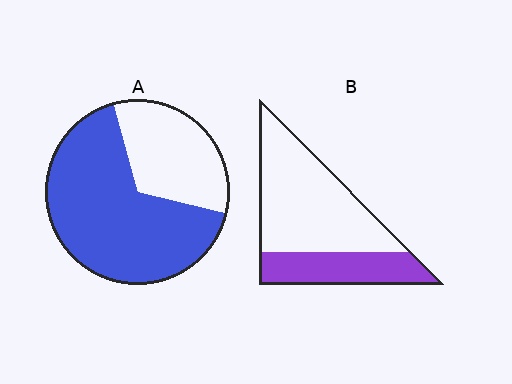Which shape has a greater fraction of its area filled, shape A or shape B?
Shape A.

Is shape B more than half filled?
No.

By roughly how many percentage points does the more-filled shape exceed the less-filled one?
By roughly 35 percentage points (A over B).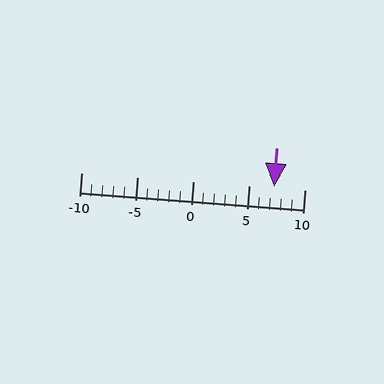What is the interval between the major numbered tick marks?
The major tick marks are spaced 5 units apart.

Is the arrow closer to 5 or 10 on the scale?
The arrow is closer to 5.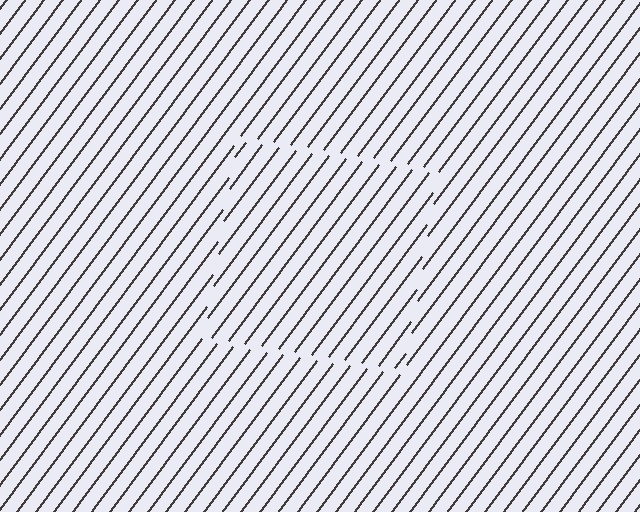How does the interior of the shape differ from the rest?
The interior of the shape contains the same grating, shifted by half a period — the contour is defined by the phase discontinuity where line-ends from the inner and outer gratings abut.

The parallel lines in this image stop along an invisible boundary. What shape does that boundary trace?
An illusory square. The interior of the shape contains the same grating, shifted by half a period — the contour is defined by the phase discontinuity where line-ends from the inner and outer gratings abut.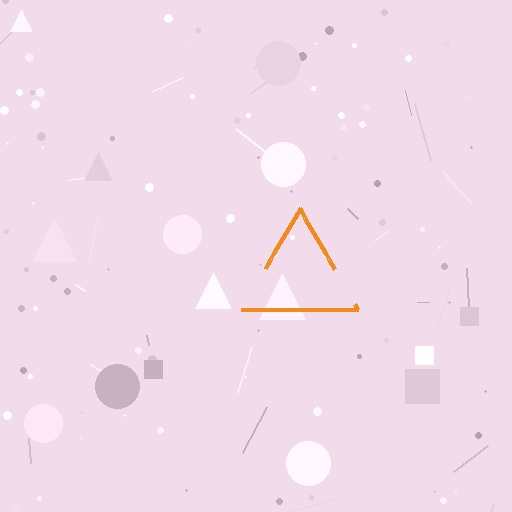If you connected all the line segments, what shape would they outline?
They would outline a triangle.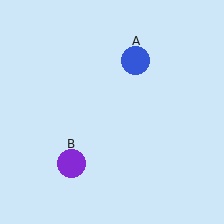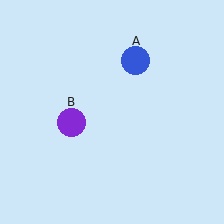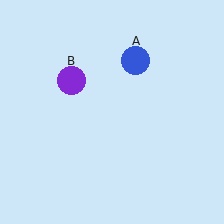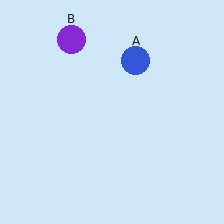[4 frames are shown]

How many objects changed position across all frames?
1 object changed position: purple circle (object B).